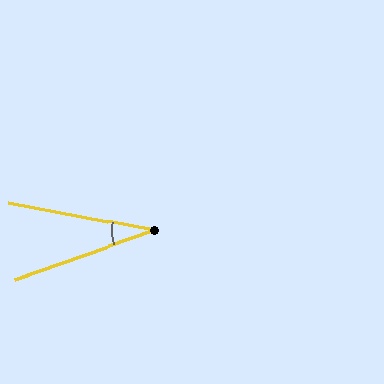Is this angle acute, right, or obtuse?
It is acute.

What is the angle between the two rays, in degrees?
Approximately 30 degrees.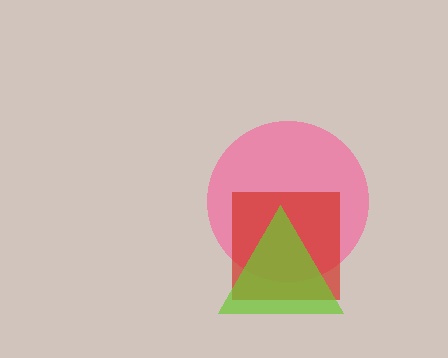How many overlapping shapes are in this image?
There are 3 overlapping shapes in the image.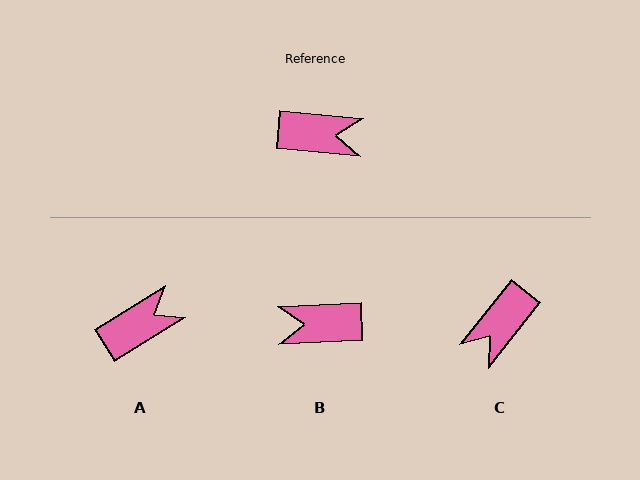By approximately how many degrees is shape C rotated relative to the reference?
Approximately 124 degrees clockwise.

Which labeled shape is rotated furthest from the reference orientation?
B, about 172 degrees away.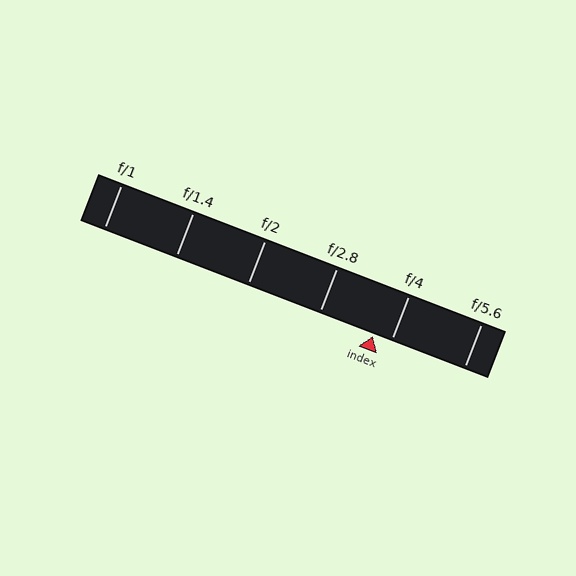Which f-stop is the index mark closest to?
The index mark is closest to f/4.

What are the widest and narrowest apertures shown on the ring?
The widest aperture shown is f/1 and the narrowest is f/5.6.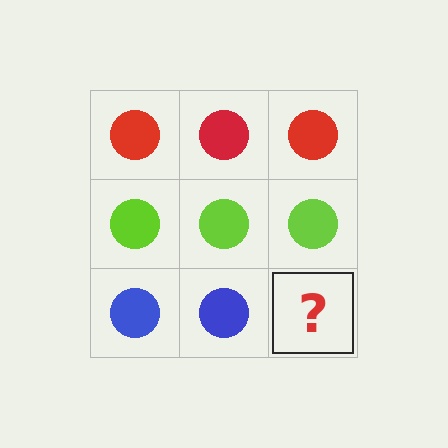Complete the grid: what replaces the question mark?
The question mark should be replaced with a blue circle.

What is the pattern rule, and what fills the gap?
The rule is that each row has a consistent color. The gap should be filled with a blue circle.